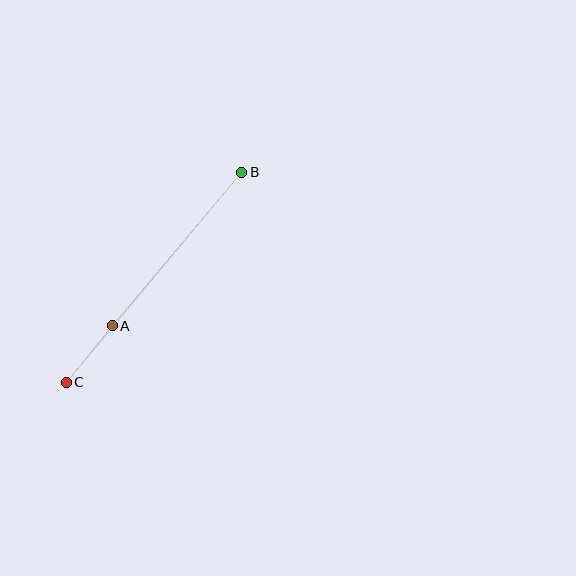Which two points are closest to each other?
Points A and C are closest to each other.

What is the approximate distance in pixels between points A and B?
The distance between A and B is approximately 201 pixels.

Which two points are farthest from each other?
Points B and C are farthest from each other.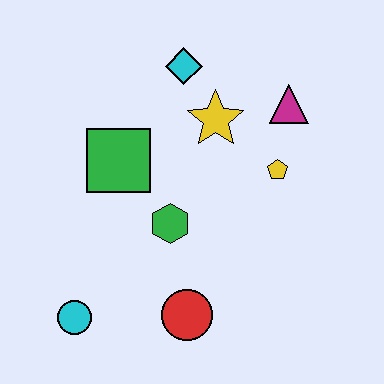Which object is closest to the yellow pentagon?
The magenta triangle is closest to the yellow pentagon.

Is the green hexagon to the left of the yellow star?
Yes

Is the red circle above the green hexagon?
No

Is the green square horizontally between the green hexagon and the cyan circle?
Yes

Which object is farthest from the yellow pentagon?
The cyan circle is farthest from the yellow pentagon.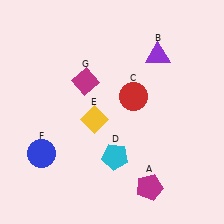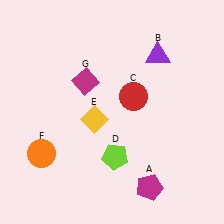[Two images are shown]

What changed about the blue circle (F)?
In Image 1, F is blue. In Image 2, it changed to orange.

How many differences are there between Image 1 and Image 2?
There are 2 differences between the two images.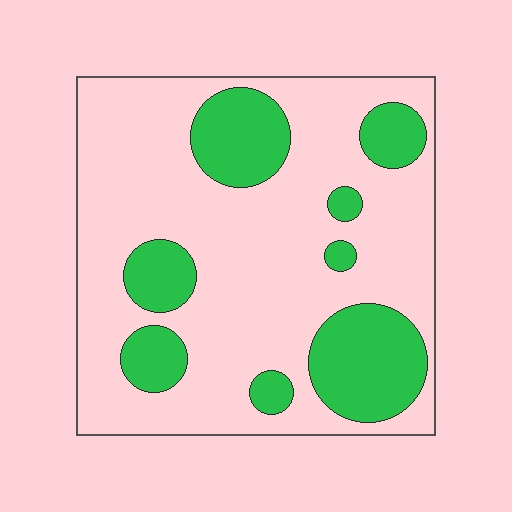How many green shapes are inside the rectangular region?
8.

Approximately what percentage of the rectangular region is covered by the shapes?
Approximately 25%.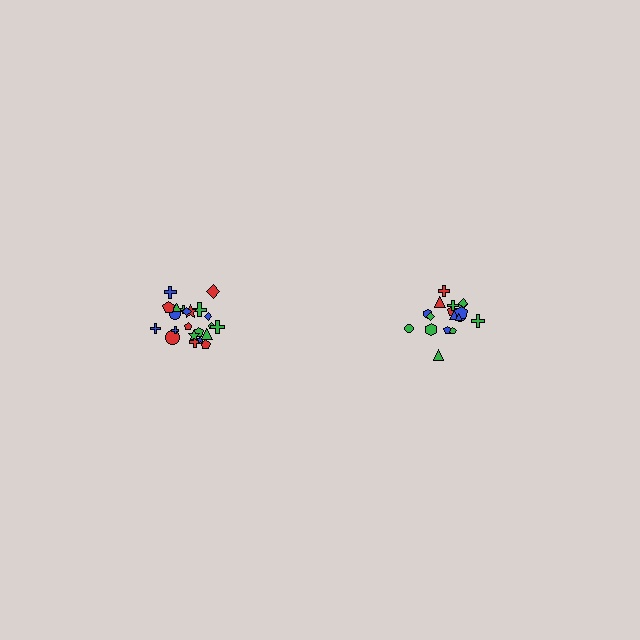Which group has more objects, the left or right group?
The left group.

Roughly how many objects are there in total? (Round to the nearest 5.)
Roughly 40 objects in total.